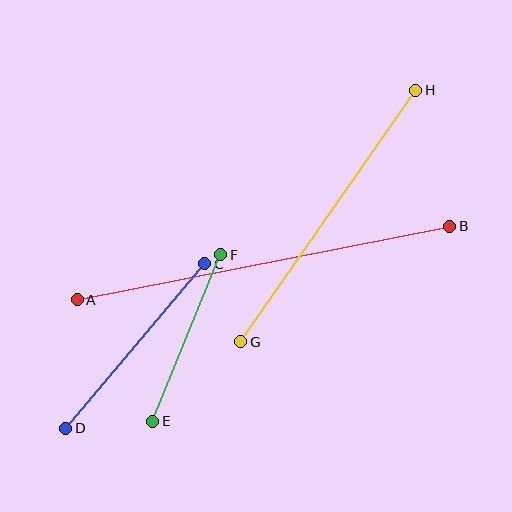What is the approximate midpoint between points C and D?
The midpoint is at approximately (135, 346) pixels.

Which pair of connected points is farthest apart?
Points A and B are farthest apart.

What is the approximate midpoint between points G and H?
The midpoint is at approximately (328, 216) pixels.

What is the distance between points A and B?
The distance is approximately 380 pixels.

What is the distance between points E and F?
The distance is approximately 180 pixels.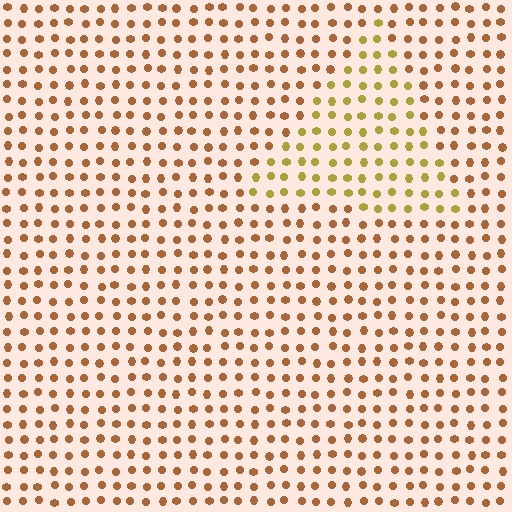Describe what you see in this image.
The image is filled with small brown elements in a uniform arrangement. A triangle-shaped region is visible where the elements are tinted to a slightly different hue, forming a subtle color boundary.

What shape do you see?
I see a triangle.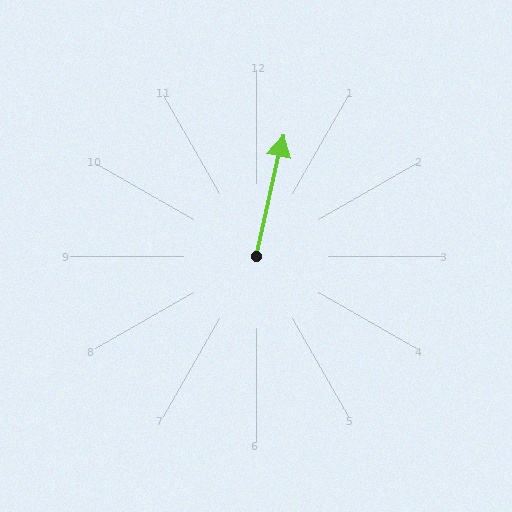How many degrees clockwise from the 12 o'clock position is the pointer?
Approximately 13 degrees.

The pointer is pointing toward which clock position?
Roughly 12 o'clock.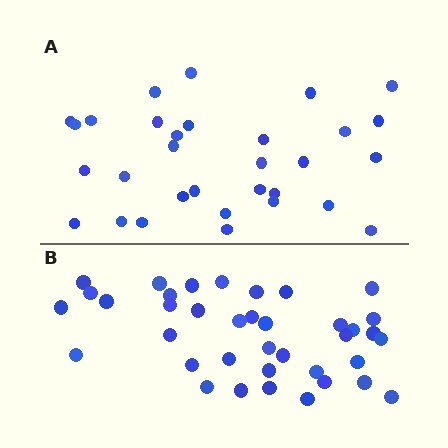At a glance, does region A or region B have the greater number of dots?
Region B (the bottom region) has more dots.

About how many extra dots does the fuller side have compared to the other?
Region B has roughly 8 or so more dots than region A.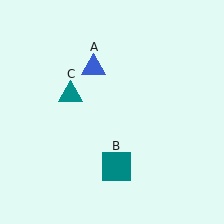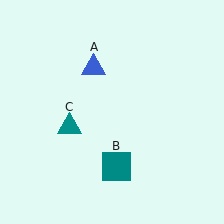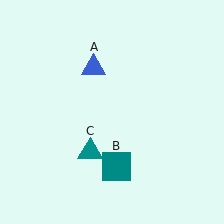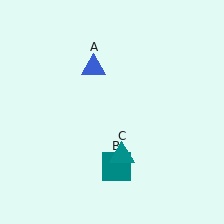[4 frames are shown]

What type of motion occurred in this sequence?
The teal triangle (object C) rotated counterclockwise around the center of the scene.